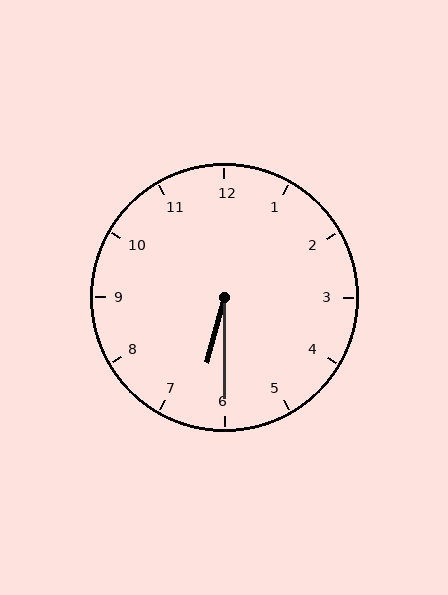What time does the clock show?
6:30.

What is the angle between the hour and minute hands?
Approximately 15 degrees.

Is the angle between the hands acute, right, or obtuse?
It is acute.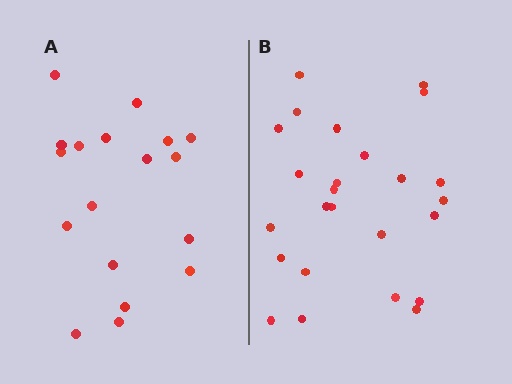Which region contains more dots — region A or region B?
Region B (the right region) has more dots.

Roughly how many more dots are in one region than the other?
Region B has roughly 8 or so more dots than region A.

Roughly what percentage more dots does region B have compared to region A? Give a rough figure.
About 40% more.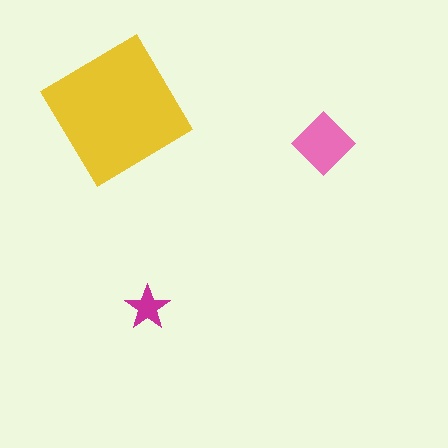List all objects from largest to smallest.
The yellow diamond, the pink diamond, the magenta star.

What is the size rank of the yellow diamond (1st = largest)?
1st.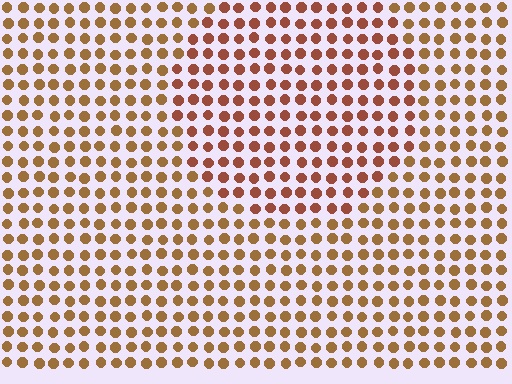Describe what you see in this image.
The image is filled with small brown elements in a uniform arrangement. A circle-shaped region is visible where the elements are tinted to a slightly different hue, forming a subtle color boundary.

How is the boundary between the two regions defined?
The boundary is defined purely by a slight shift in hue (about 23 degrees). Spacing, size, and orientation are identical on both sides.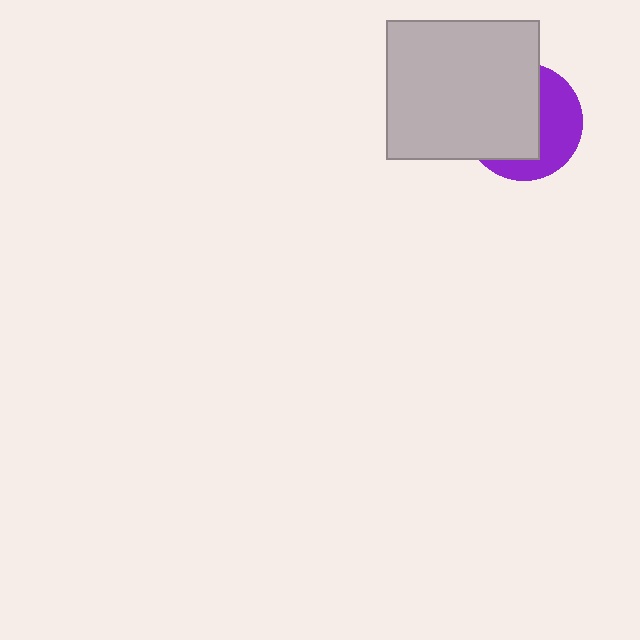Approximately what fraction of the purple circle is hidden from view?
Roughly 57% of the purple circle is hidden behind the light gray rectangle.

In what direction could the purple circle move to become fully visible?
The purple circle could move right. That would shift it out from behind the light gray rectangle entirely.